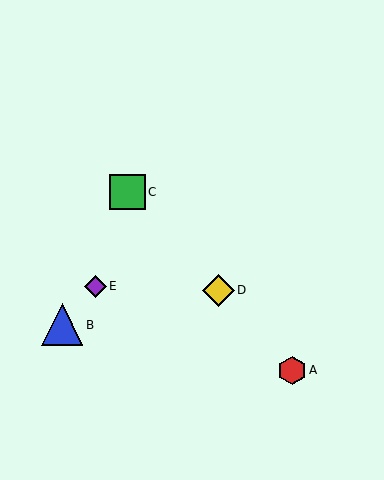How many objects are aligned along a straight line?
3 objects (A, C, D) are aligned along a straight line.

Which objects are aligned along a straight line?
Objects A, C, D are aligned along a straight line.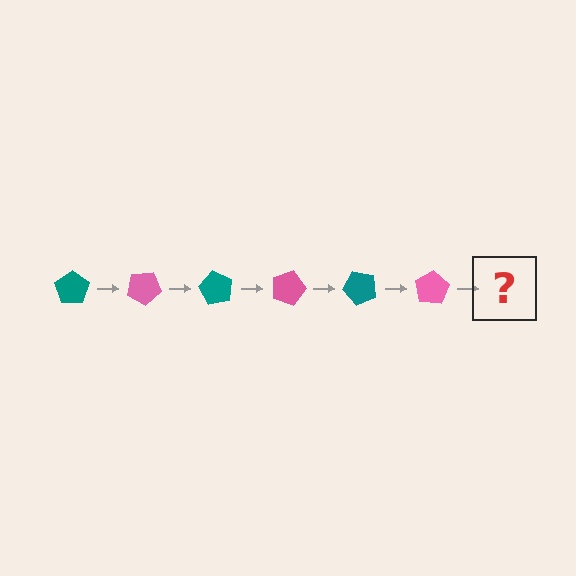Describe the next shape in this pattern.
It should be a teal pentagon, rotated 180 degrees from the start.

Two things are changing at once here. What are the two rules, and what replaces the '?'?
The two rules are that it rotates 30 degrees each step and the color cycles through teal and pink. The '?' should be a teal pentagon, rotated 180 degrees from the start.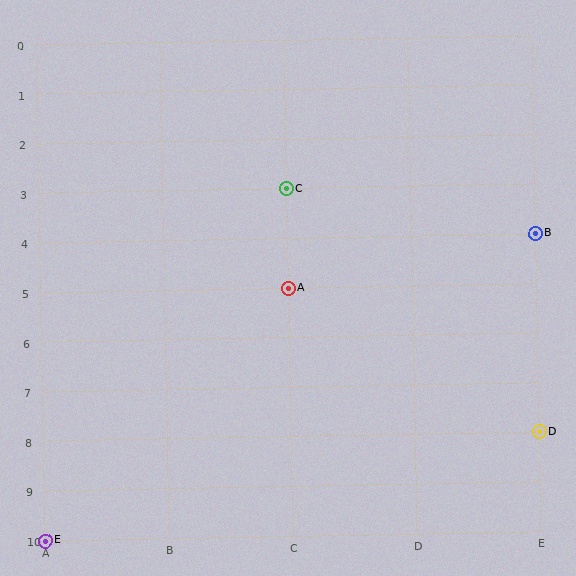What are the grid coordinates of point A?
Point A is at grid coordinates (C, 5).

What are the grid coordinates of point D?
Point D is at grid coordinates (E, 8).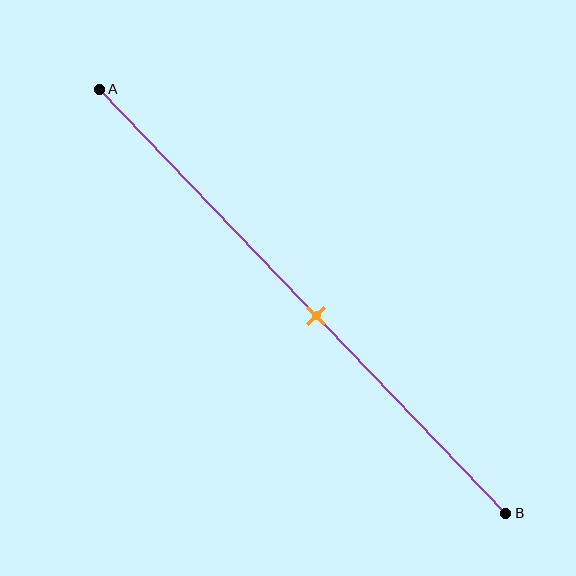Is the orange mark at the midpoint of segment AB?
No, the mark is at about 55% from A, not at the 50% midpoint.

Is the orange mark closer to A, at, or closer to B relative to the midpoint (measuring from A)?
The orange mark is closer to point B than the midpoint of segment AB.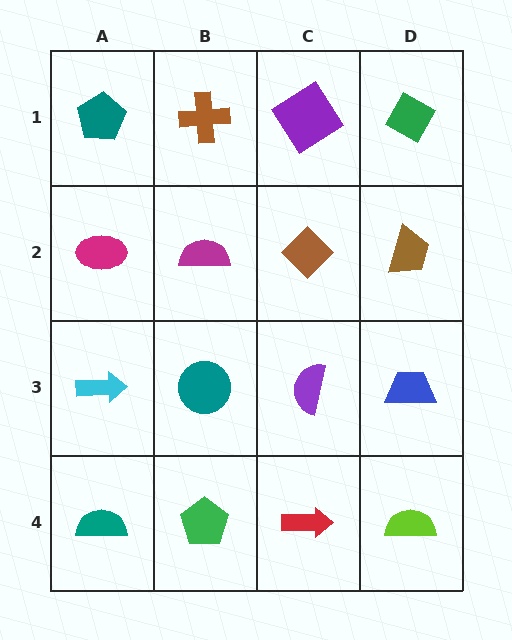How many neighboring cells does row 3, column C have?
4.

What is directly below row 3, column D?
A lime semicircle.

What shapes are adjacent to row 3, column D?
A brown trapezoid (row 2, column D), a lime semicircle (row 4, column D), a purple semicircle (row 3, column C).